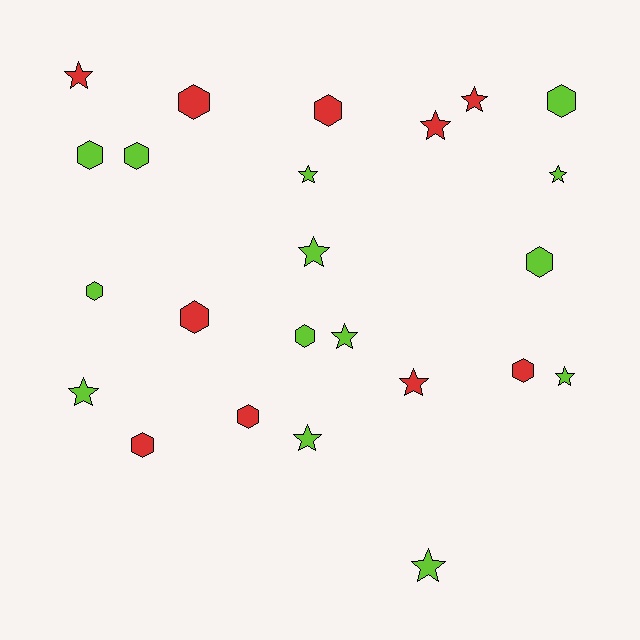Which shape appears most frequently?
Star, with 12 objects.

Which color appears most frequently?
Lime, with 14 objects.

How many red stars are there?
There are 4 red stars.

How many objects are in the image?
There are 24 objects.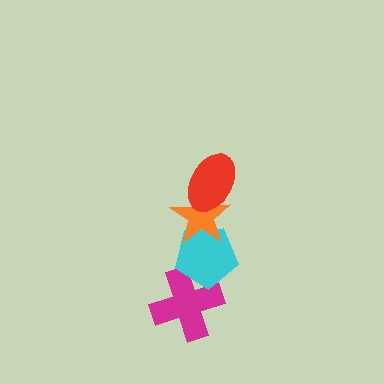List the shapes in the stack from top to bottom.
From top to bottom: the red ellipse, the orange star, the cyan pentagon, the magenta cross.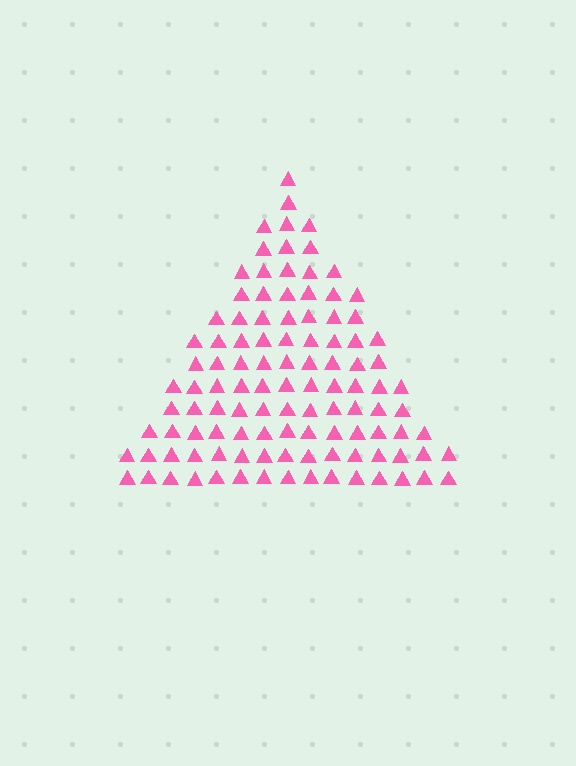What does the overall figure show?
The overall figure shows a triangle.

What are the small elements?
The small elements are triangles.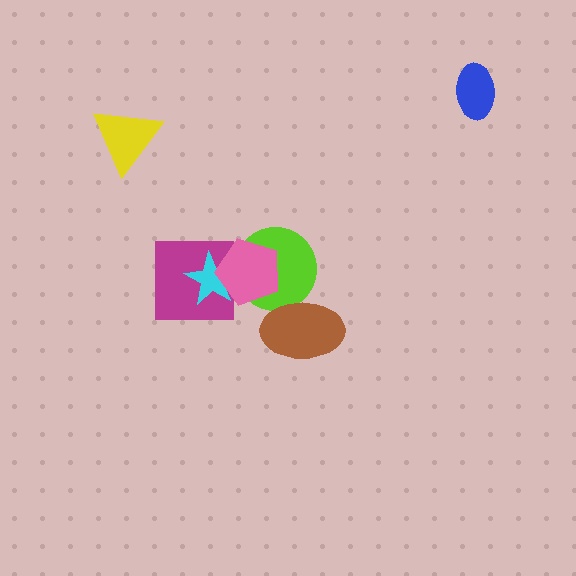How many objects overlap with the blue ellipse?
0 objects overlap with the blue ellipse.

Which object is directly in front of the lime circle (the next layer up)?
The brown ellipse is directly in front of the lime circle.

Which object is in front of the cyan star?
The pink pentagon is in front of the cyan star.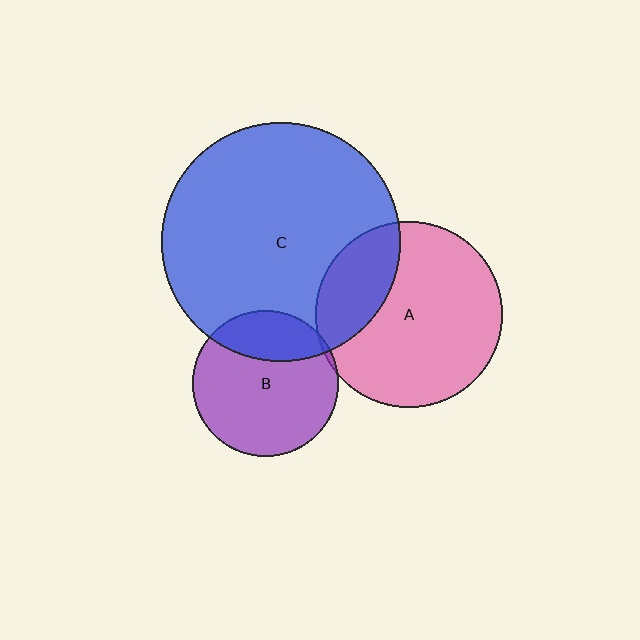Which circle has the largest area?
Circle C (blue).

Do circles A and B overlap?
Yes.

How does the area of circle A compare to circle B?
Approximately 1.6 times.